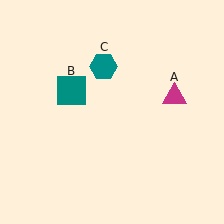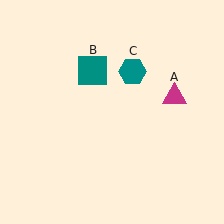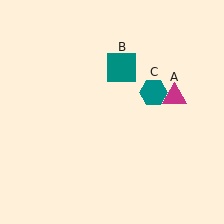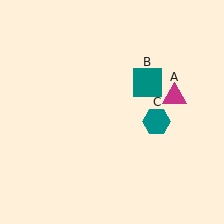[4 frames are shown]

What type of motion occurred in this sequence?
The teal square (object B), teal hexagon (object C) rotated clockwise around the center of the scene.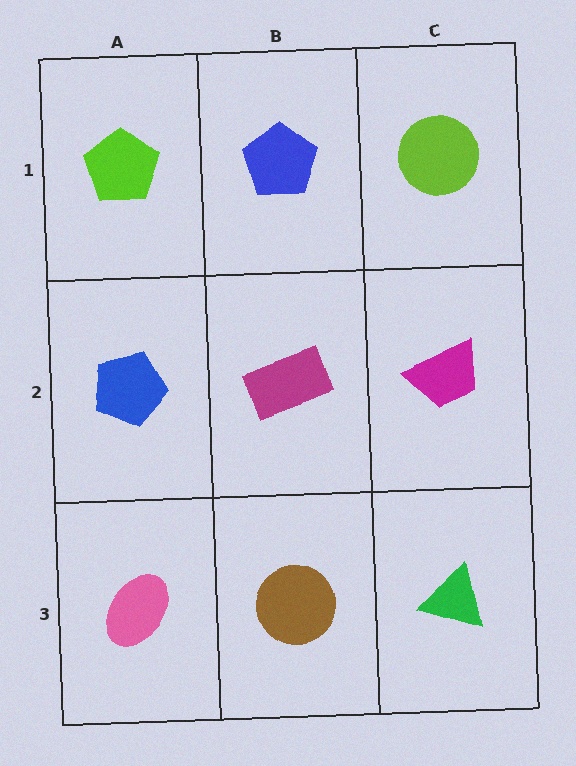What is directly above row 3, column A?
A blue pentagon.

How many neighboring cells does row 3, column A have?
2.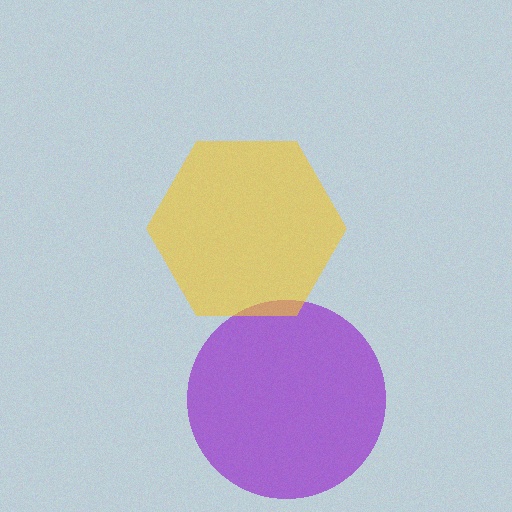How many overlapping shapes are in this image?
There are 2 overlapping shapes in the image.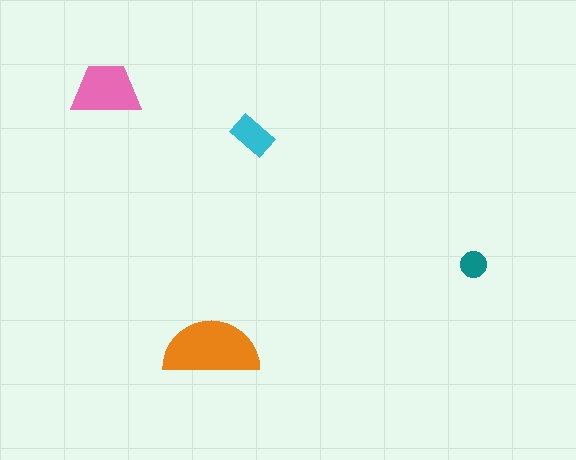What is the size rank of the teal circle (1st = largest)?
4th.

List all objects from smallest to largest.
The teal circle, the cyan rectangle, the pink trapezoid, the orange semicircle.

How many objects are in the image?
There are 4 objects in the image.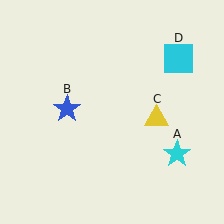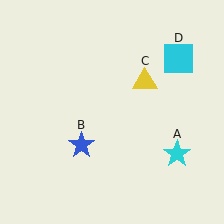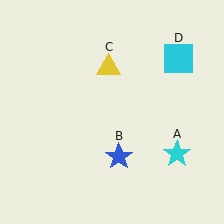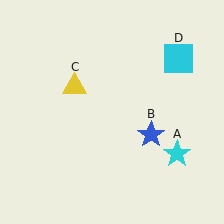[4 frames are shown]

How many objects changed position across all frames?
2 objects changed position: blue star (object B), yellow triangle (object C).